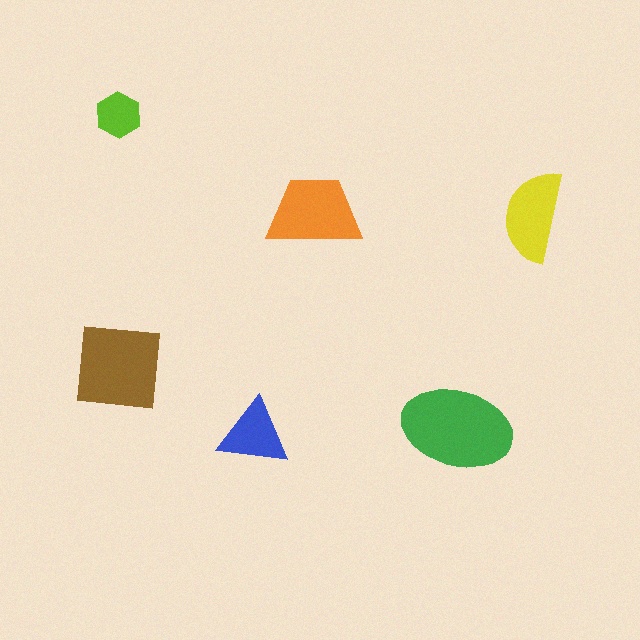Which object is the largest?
The green ellipse.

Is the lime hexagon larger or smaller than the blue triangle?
Smaller.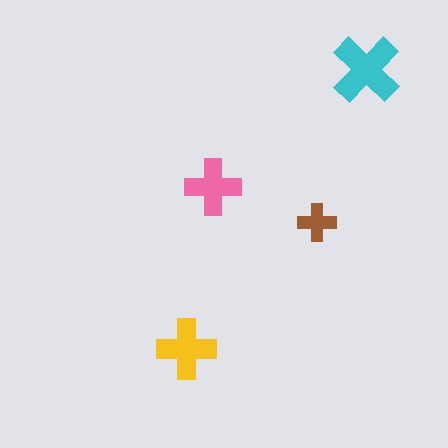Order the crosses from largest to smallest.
the cyan one, the yellow one, the pink one, the brown one.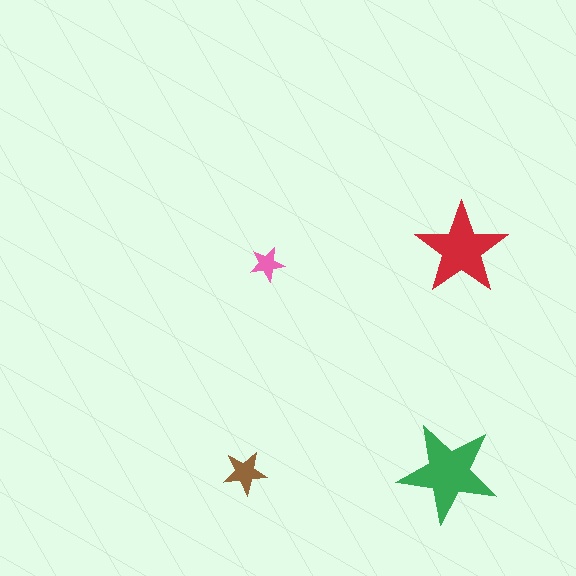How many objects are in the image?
There are 4 objects in the image.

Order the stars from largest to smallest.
the green one, the red one, the brown one, the pink one.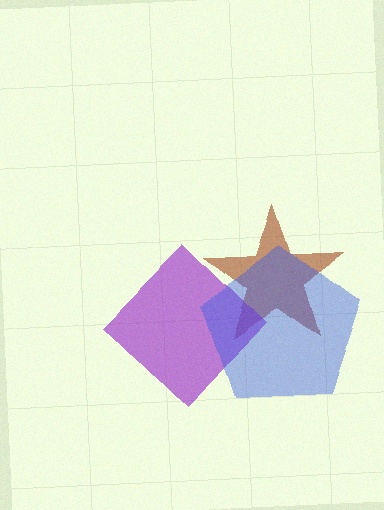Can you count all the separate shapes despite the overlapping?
Yes, there are 3 separate shapes.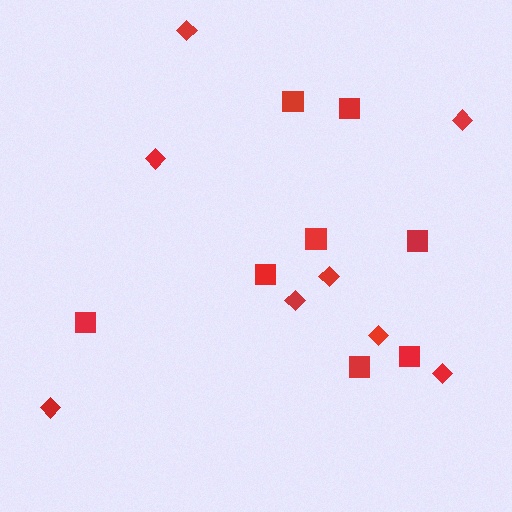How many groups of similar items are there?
There are 2 groups: one group of squares (8) and one group of diamonds (8).